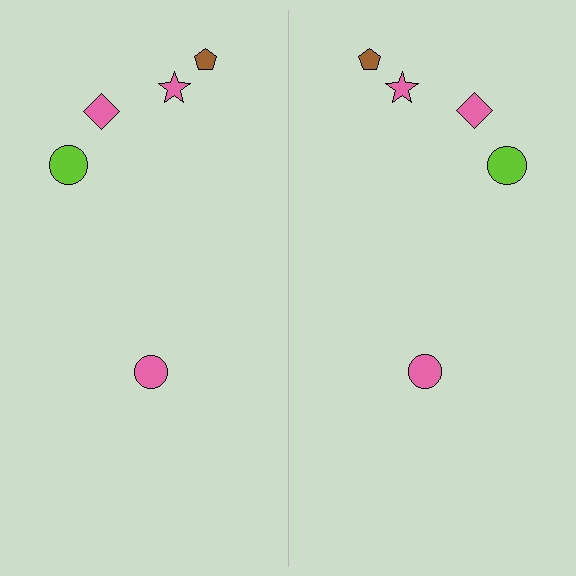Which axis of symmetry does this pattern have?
The pattern has a vertical axis of symmetry running through the center of the image.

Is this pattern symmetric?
Yes, this pattern has bilateral (reflection) symmetry.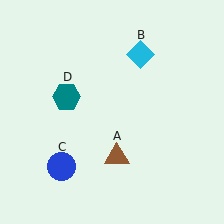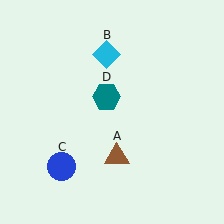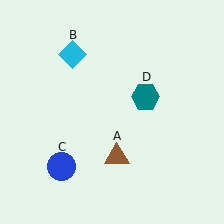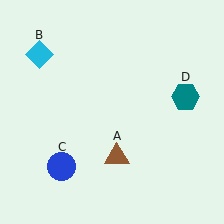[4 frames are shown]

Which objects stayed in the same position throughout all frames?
Brown triangle (object A) and blue circle (object C) remained stationary.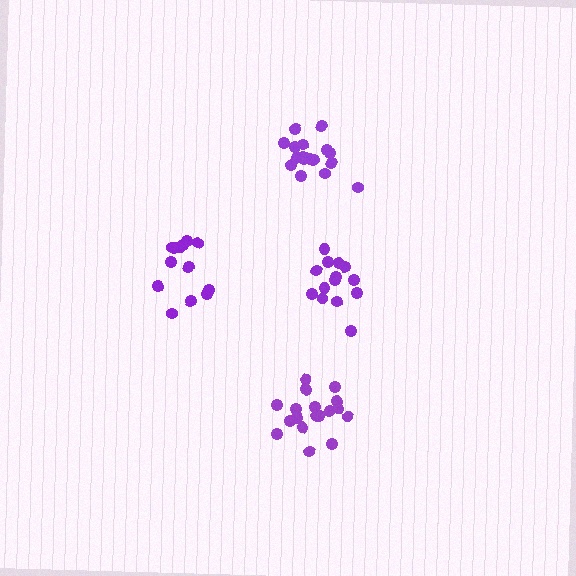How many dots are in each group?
Group 1: 14 dots, Group 2: 14 dots, Group 3: 17 dots, Group 4: 19 dots (64 total).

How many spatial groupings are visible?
There are 4 spatial groupings.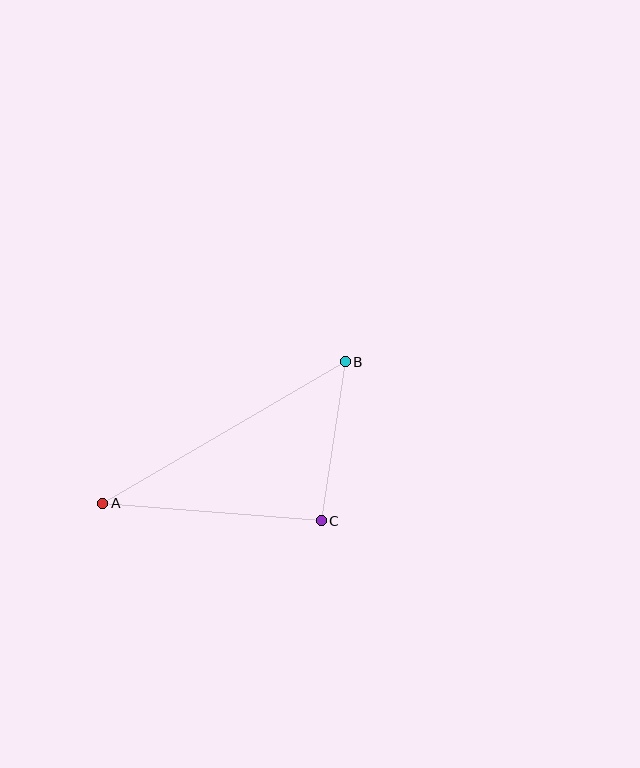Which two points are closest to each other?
Points B and C are closest to each other.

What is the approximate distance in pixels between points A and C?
The distance between A and C is approximately 219 pixels.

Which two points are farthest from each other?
Points A and B are farthest from each other.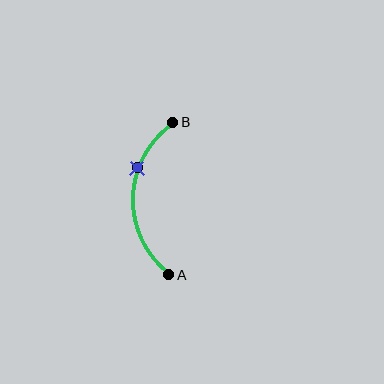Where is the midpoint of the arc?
The arc midpoint is the point on the curve farthest from the straight line joining A and B. It sits to the left of that line.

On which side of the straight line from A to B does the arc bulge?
The arc bulges to the left of the straight line connecting A and B.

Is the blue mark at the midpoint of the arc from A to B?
No. The blue mark lies on the arc but is closer to endpoint B. The arc midpoint would be at the point on the curve equidistant along the arc from both A and B.